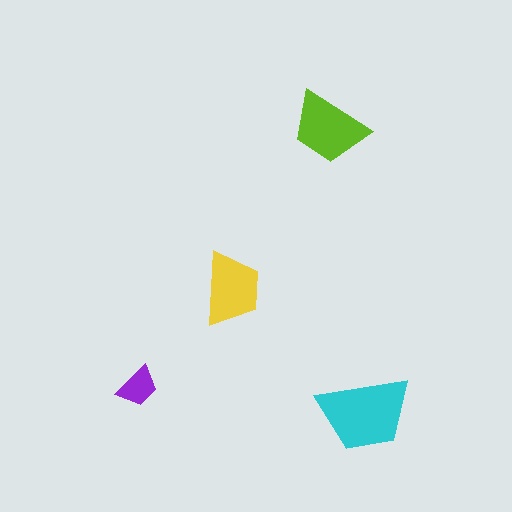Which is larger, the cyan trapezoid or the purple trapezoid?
The cyan one.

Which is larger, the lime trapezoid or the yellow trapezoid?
The lime one.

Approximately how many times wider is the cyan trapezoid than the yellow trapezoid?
About 1.5 times wider.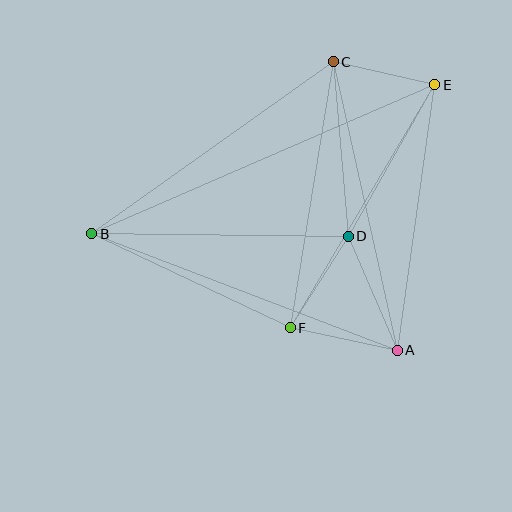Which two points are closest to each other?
Points C and E are closest to each other.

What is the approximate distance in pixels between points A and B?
The distance between A and B is approximately 327 pixels.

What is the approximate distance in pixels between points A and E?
The distance between A and E is approximately 268 pixels.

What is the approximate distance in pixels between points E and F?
The distance between E and F is approximately 283 pixels.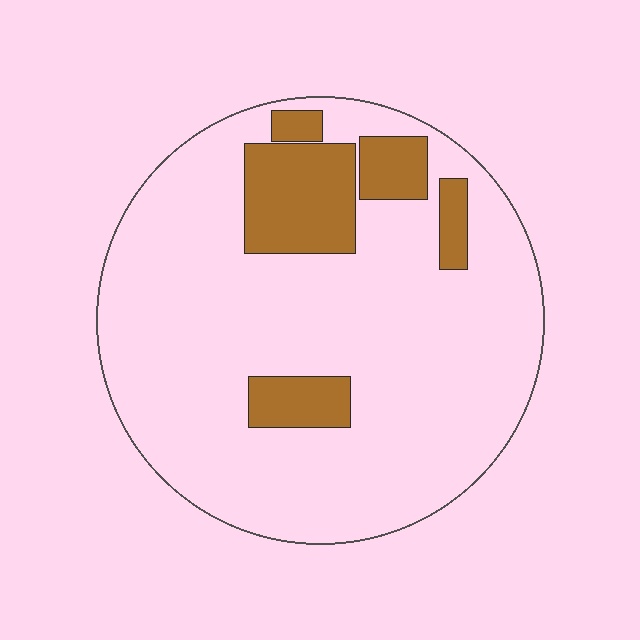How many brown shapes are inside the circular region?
5.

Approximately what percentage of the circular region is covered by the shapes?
Approximately 15%.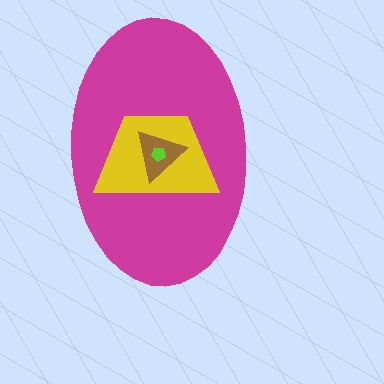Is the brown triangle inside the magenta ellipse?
Yes.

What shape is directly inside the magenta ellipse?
The yellow trapezoid.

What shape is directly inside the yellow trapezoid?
The brown triangle.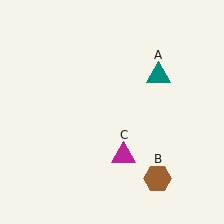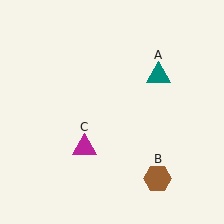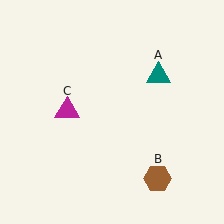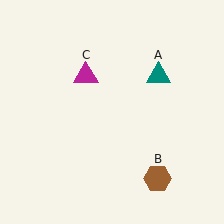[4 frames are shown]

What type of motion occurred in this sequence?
The magenta triangle (object C) rotated clockwise around the center of the scene.